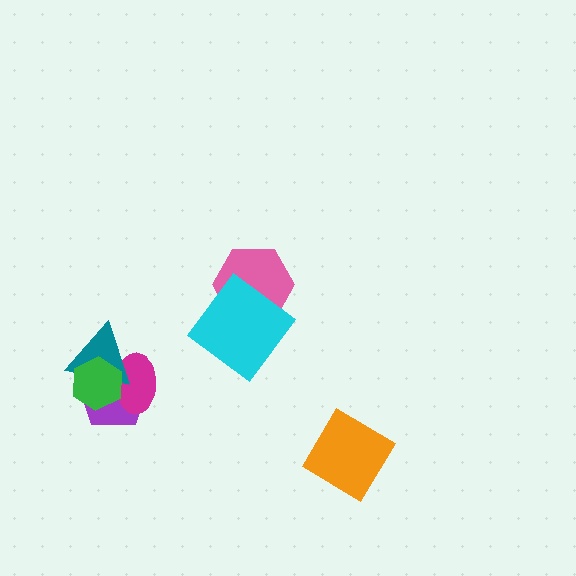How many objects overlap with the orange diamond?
0 objects overlap with the orange diamond.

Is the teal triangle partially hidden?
Yes, it is partially covered by another shape.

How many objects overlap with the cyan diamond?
1 object overlaps with the cyan diamond.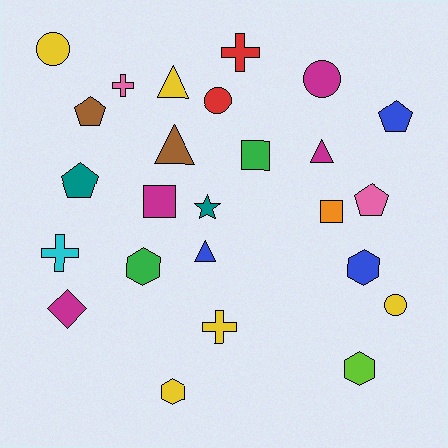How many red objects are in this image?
There are 2 red objects.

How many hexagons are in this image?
There are 4 hexagons.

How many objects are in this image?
There are 25 objects.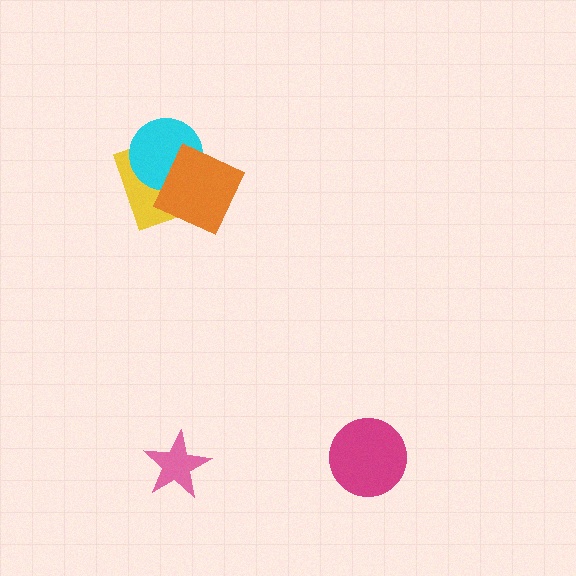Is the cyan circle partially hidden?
Yes, it is partially covered by another shape.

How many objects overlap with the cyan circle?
2 objects overlap with the cyan circle.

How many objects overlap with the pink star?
0 objects overlap with the pink star.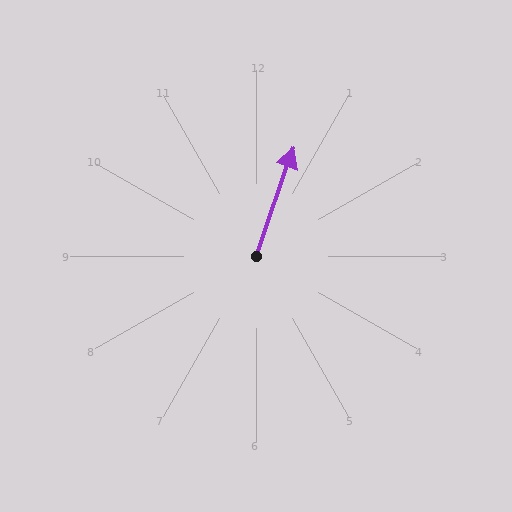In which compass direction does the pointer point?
North.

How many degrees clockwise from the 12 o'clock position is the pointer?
Approximately 19 degrees.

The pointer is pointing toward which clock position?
Roughly 1 o'clock.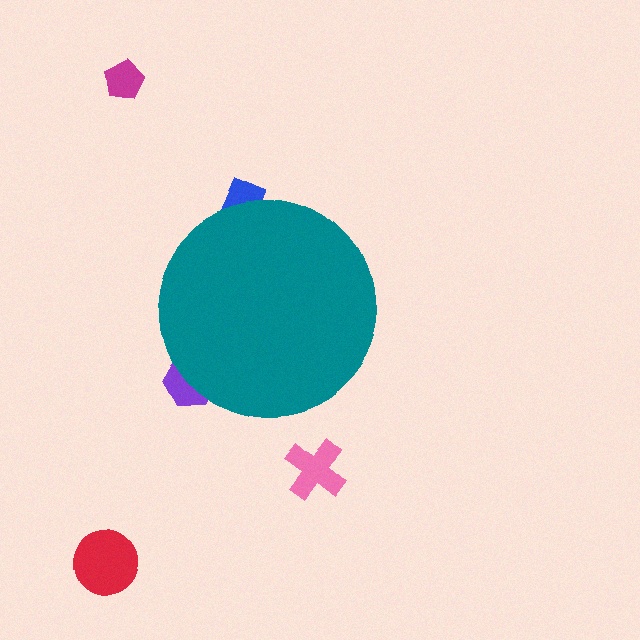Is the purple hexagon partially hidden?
Yes, the purple hexagon is partially hidden behind the teal circle.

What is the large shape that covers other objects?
A teal circle.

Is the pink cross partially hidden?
No, the pink cross is fully visible.